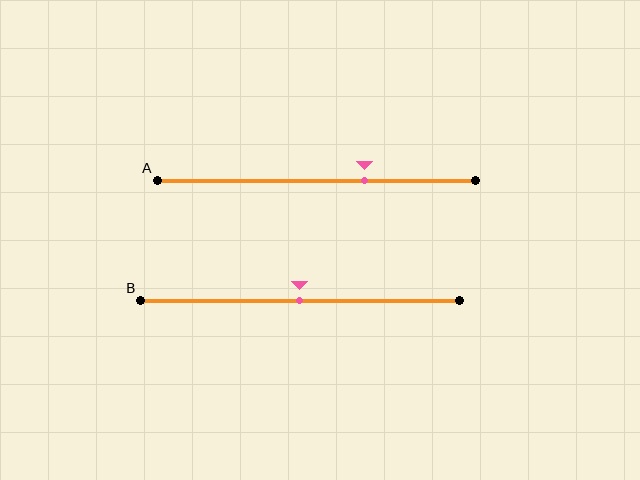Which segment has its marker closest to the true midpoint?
Segment B has its marker closest to the true midpoint.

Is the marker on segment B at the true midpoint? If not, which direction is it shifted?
Yes, the marker on segment B is at the true midpoint.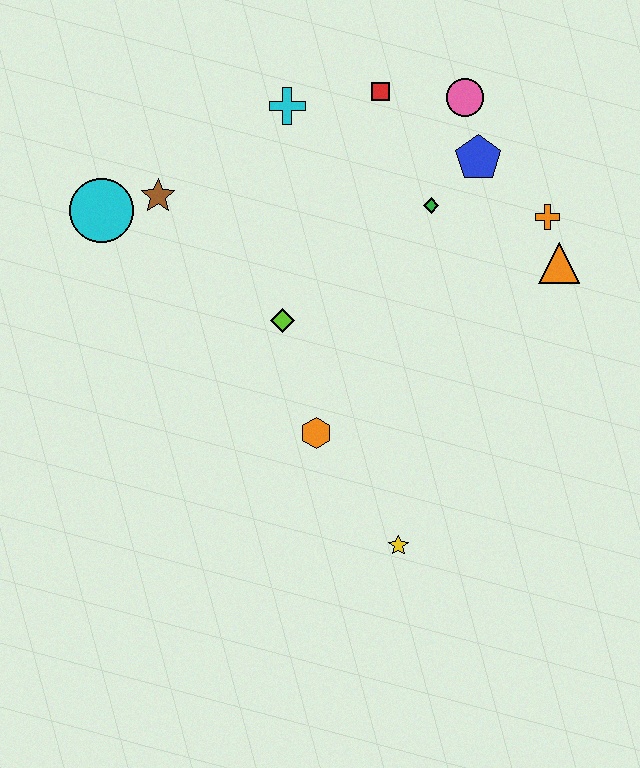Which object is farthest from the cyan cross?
The yellow star is farthest from the cyan cross.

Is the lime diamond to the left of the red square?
Yes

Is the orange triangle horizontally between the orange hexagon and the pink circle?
No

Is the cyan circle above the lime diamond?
Yes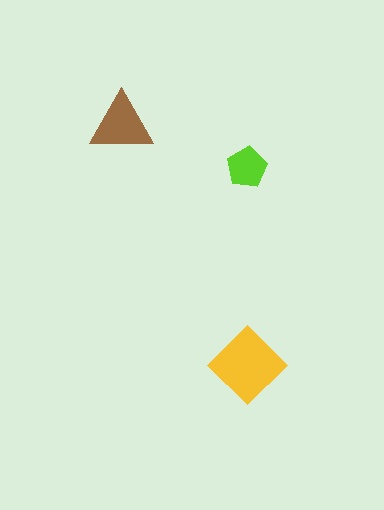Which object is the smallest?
The lime pentagon.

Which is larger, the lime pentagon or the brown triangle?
The brown triangle.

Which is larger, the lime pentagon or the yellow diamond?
The yellow diamond.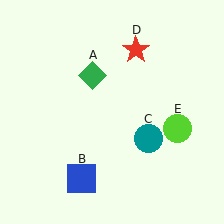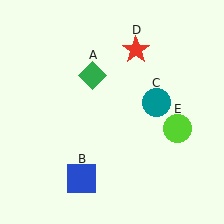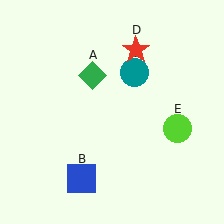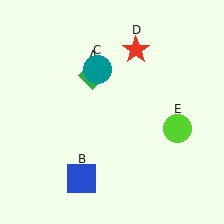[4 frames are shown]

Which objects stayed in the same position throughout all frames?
Green diamond (object A) and blue square (object B) and red star (object D) and lime circle (object E) remained stationary.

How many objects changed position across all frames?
1 object changed position: teal circle (object C).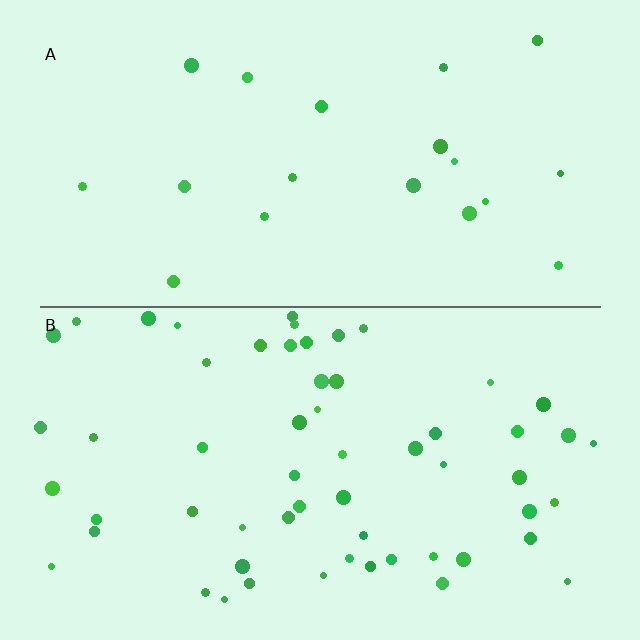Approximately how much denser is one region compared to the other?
Approximately 2.9× — region B over region A.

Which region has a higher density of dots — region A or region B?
B (the bottom).